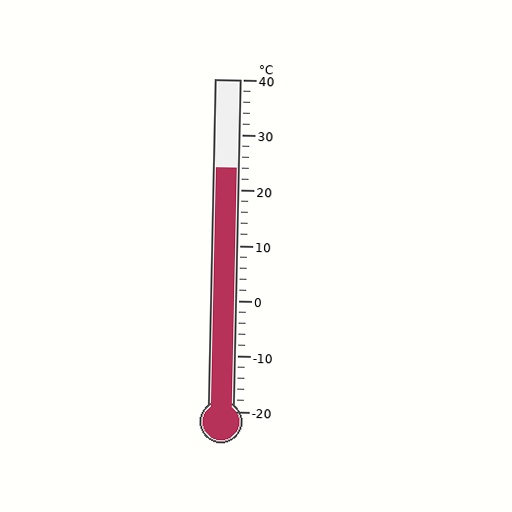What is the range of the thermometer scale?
The thermometer scale ranges from -20°C to 40°C.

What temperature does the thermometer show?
The thermometer shows approximately 24°C.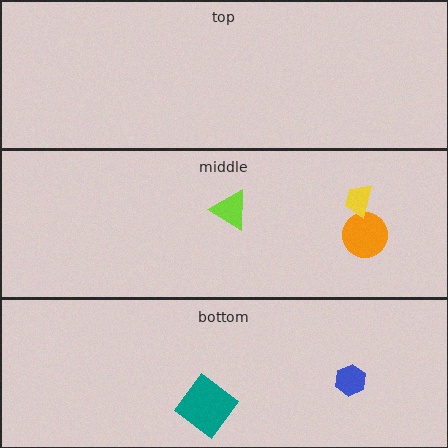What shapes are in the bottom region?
The blue hexagon, the teal diamond.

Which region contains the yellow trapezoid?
The middle region.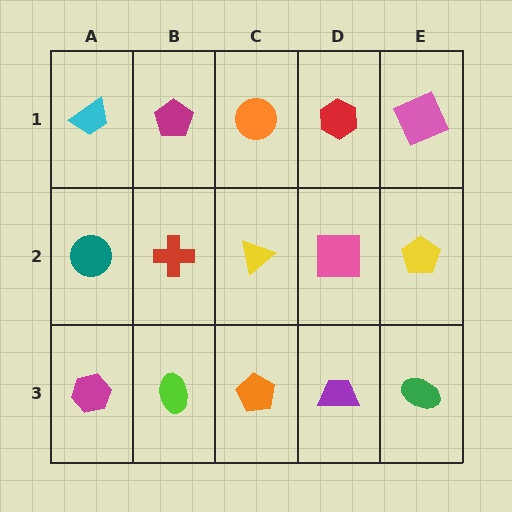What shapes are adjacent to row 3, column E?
A yellow pentagon (row 2, column E), a purple trapezoid (row 3, column D).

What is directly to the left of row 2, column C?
A red cross.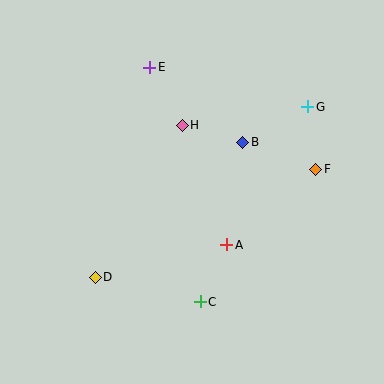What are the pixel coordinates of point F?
Point F is at (316, 169).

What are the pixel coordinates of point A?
Point A is at (227, 245).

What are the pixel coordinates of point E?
Point E is at (150, 67).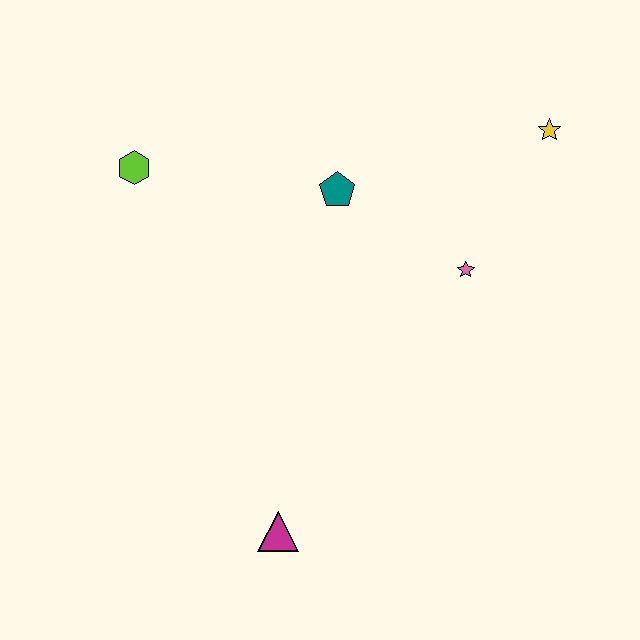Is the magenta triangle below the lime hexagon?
Yes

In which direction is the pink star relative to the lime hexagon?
The pink star is to the right of the lime hexagon.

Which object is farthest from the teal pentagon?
The magenta triangle is farthest from the teal pentagon.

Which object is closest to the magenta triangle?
The pink star is closest to the magenta triangle.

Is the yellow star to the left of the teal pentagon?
No